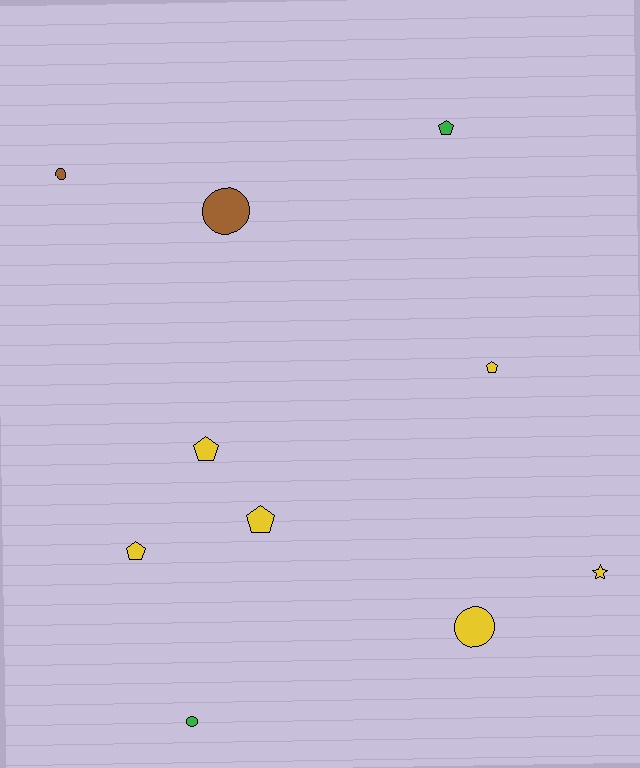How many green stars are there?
There are no green stars.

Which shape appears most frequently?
Pentagon, with 5 objects.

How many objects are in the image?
There are 10 objects.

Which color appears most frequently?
Yellow, with 6 objects.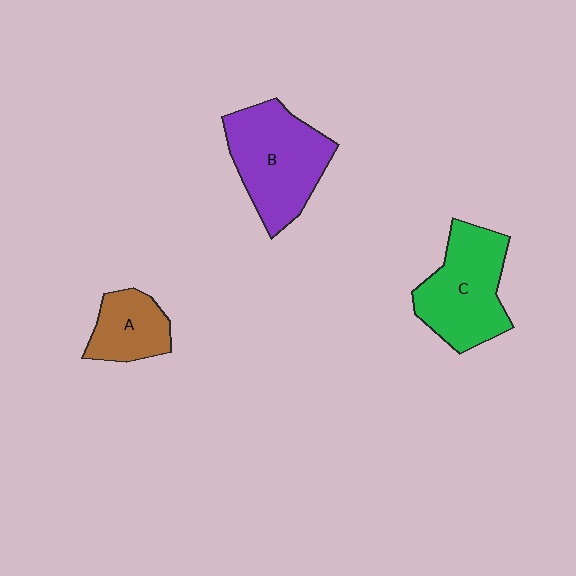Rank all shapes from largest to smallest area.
From largest to smallest: B (purple), C (green), A (brown).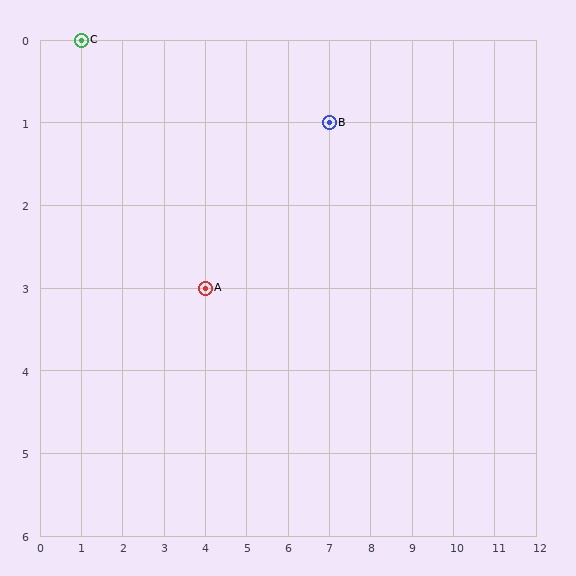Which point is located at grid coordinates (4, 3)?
Point A is at (4, 3).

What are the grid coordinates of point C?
Point C is at grid coordinates (1, 0).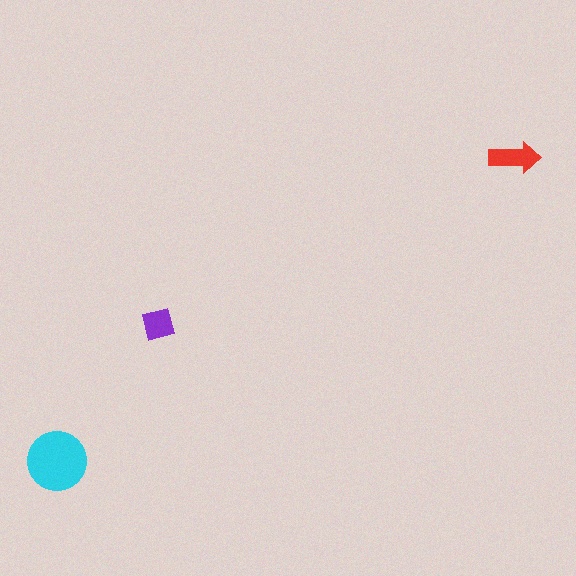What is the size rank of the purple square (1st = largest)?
3rd.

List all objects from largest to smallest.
The cyan circle, the red arrow, the purple square.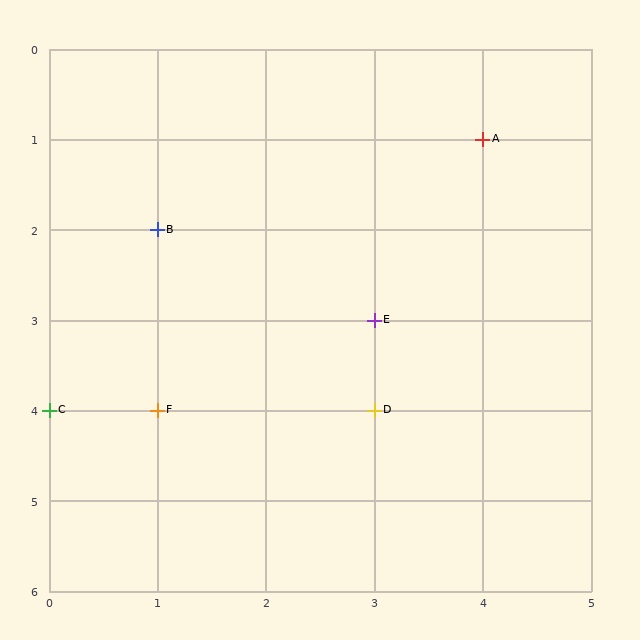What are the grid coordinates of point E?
Point E is at grid coordinates (3, 3).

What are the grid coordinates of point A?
Point A is at grid coordinates (4, 1).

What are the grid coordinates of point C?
Point C is at grid coordinates (0, 4).